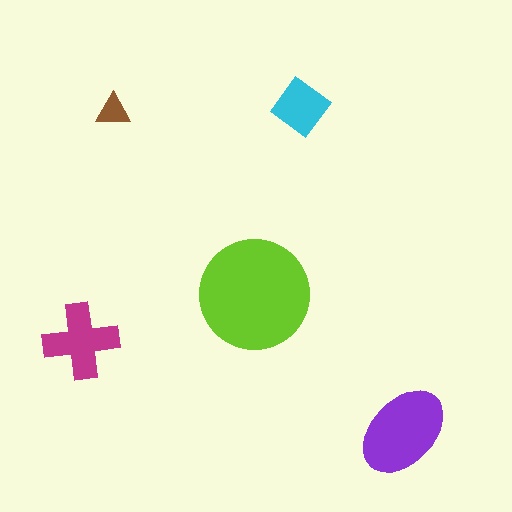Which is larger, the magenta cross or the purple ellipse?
The purple ellipse.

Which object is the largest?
The lime circle.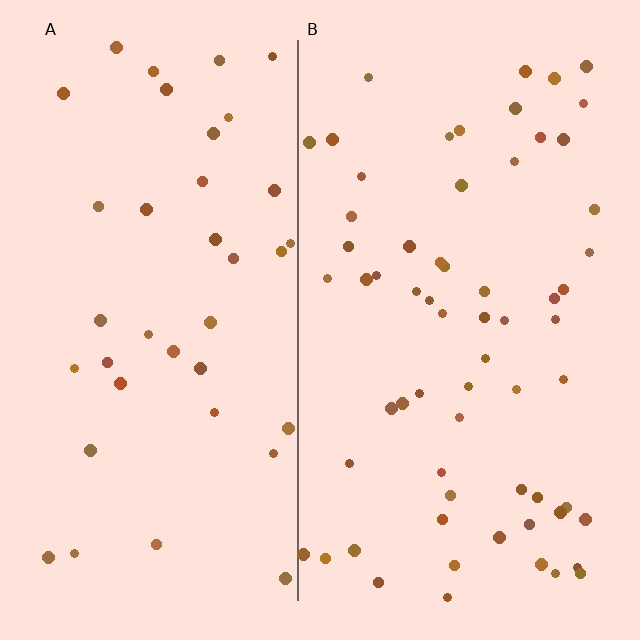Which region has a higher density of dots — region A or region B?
B (the right).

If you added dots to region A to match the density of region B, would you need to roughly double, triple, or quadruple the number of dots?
Approximately double.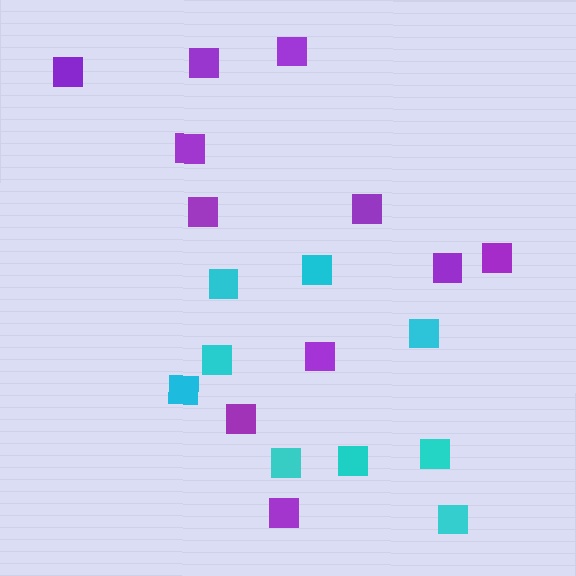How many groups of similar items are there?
There are 2 groups: one group of purple squares (11) and one group of cyan squares (9).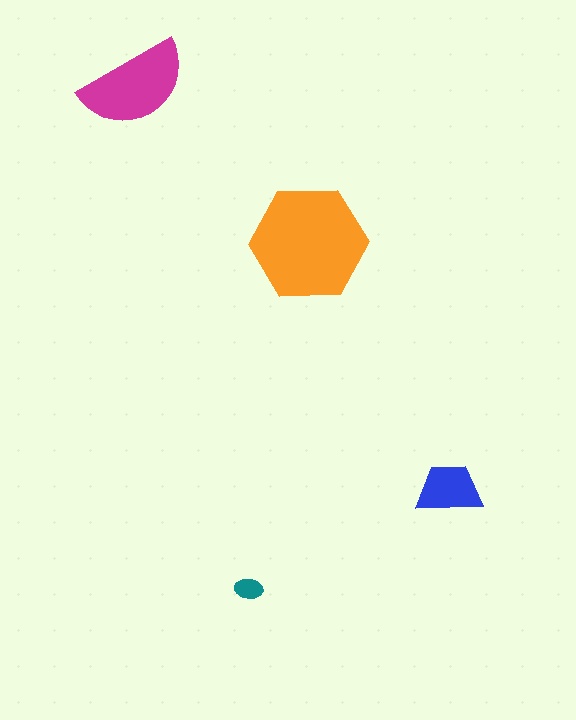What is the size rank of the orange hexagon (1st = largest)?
1st.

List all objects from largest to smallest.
The orange hexagon, the magenta semicircle, the blue trapezoid, the teal ellipse.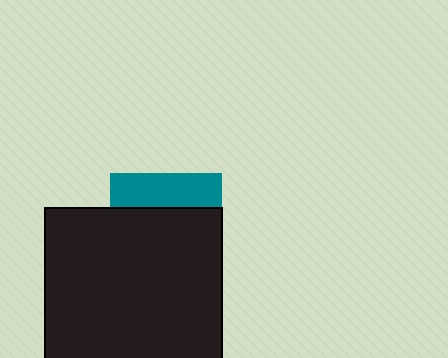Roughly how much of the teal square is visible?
A small part of it is visible (roughly 30%).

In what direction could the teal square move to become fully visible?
The teal square could move up. That would shift it out from behind the black square entirely.